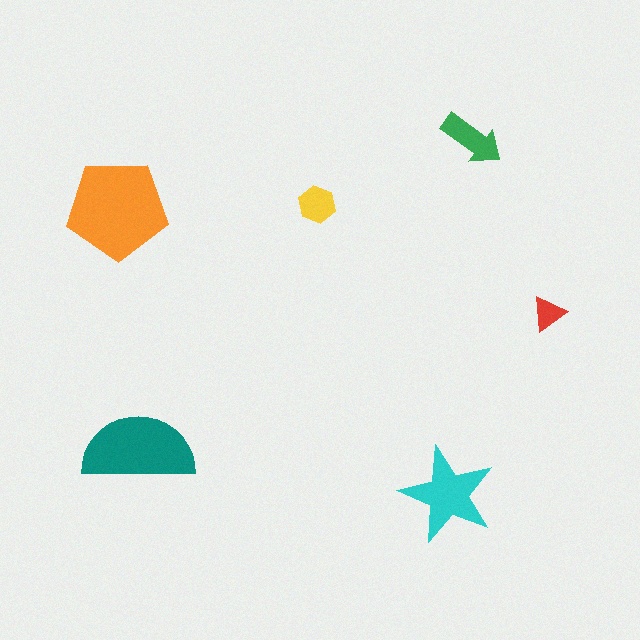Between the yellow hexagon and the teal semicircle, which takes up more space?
The teal semicircle.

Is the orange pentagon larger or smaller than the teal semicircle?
Larger.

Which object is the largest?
The orange pentagon.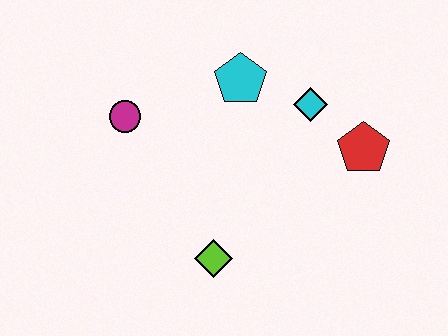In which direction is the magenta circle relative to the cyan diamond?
The magenta circle is to the left of the cyan diamond.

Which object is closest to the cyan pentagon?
The cyan diamond is closest to the cyan pentagon.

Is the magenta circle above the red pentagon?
Yes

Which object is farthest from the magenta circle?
The red pentagon is farthest from the magenta circle.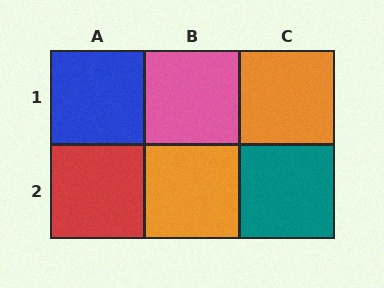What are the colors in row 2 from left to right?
Red, orange, teal.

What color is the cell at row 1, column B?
Pink.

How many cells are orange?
2 cells are orange.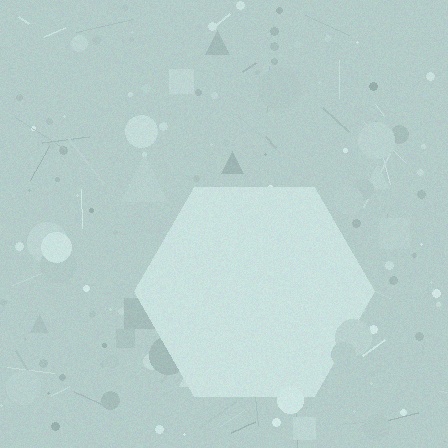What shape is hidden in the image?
A hexagon is hidden in the image.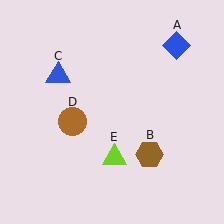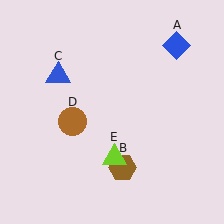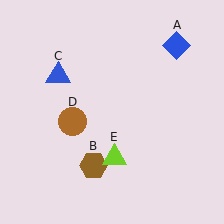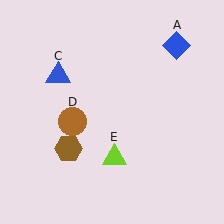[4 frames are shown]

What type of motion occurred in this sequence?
The brown hexagon (object B) rotated clockwise around the center of the scene.